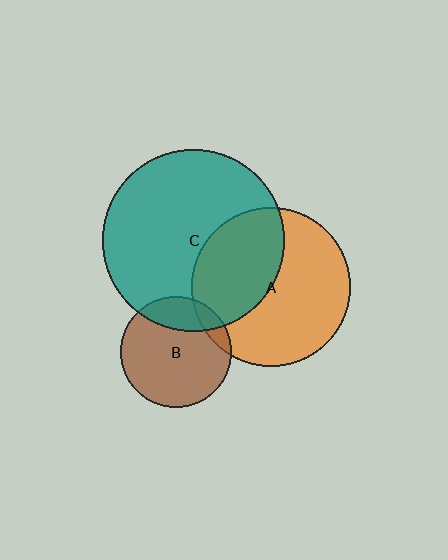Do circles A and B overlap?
Yes.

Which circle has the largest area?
Circle C (teal).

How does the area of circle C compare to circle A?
Approximately 1.3 times.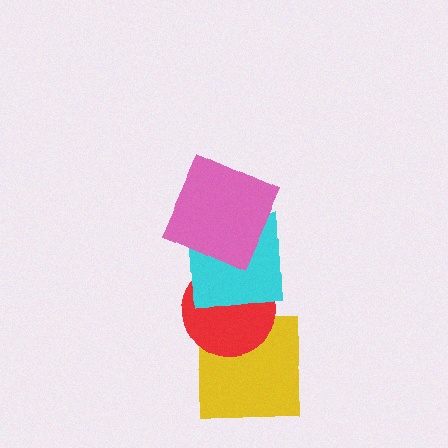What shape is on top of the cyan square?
The pink square is on top of the cyan square.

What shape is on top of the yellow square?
The red circle is on top of the yellow square.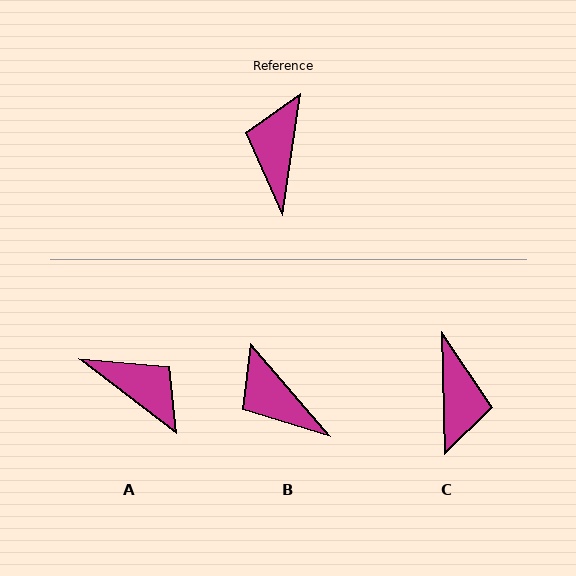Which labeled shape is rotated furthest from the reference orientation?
C, about 170 degrees away.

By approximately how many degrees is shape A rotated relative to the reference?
Approximately 119 degrees clockwise.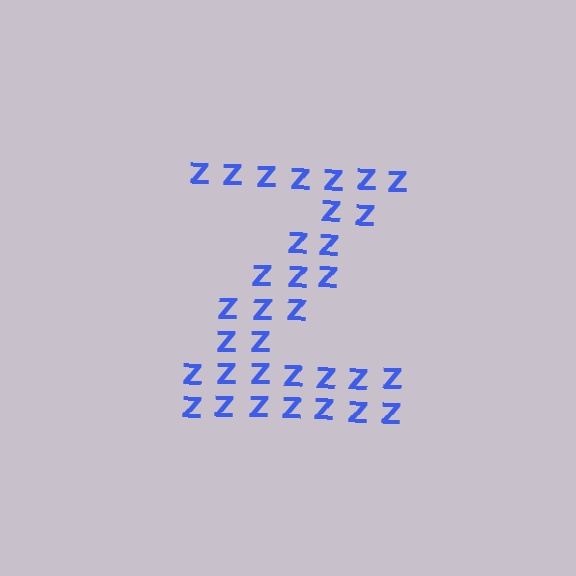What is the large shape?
The large shape is the letter Z.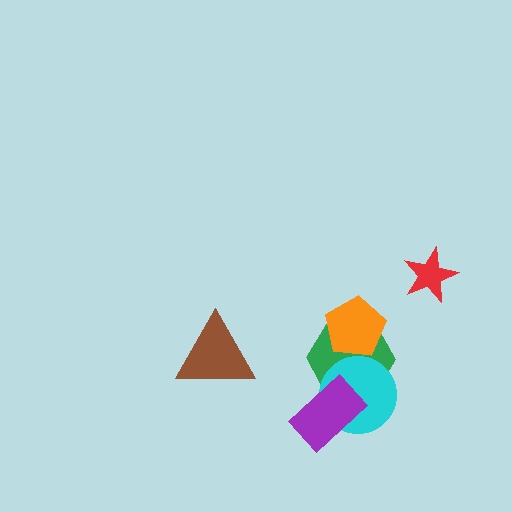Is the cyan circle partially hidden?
Yes, it is partially covered by another shape.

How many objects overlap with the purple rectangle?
2 objects overlap with the purple rectangle.